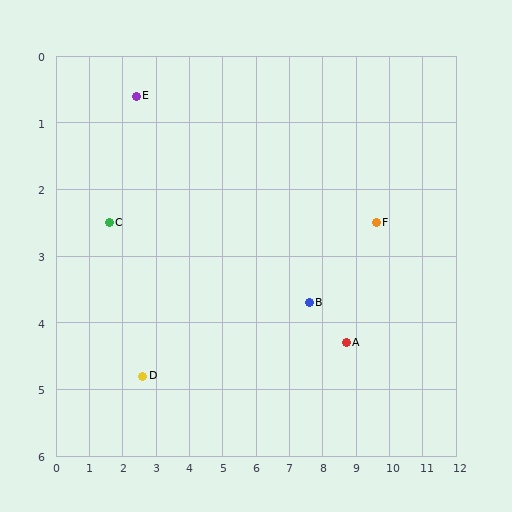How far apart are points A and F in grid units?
Points A and F are about 2.0 grid units apart.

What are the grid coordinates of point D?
Point D is at approximately (2.6, 4.8).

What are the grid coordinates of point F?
Point F is at approximately (9.6, 2.5).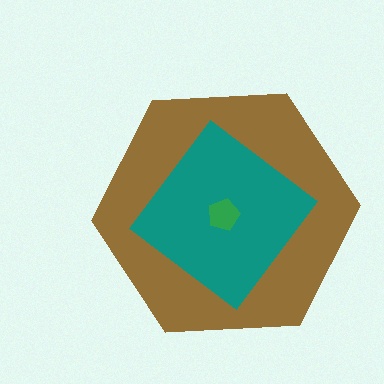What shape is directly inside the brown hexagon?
The teal diamond.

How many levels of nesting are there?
3.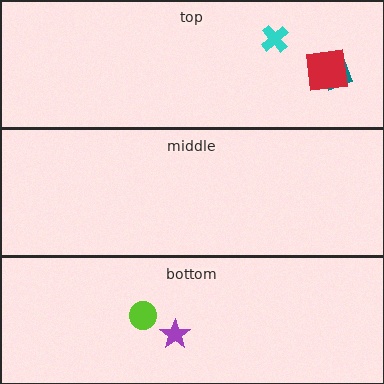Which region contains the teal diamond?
The top region.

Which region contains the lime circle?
The bottom region.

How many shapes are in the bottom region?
2.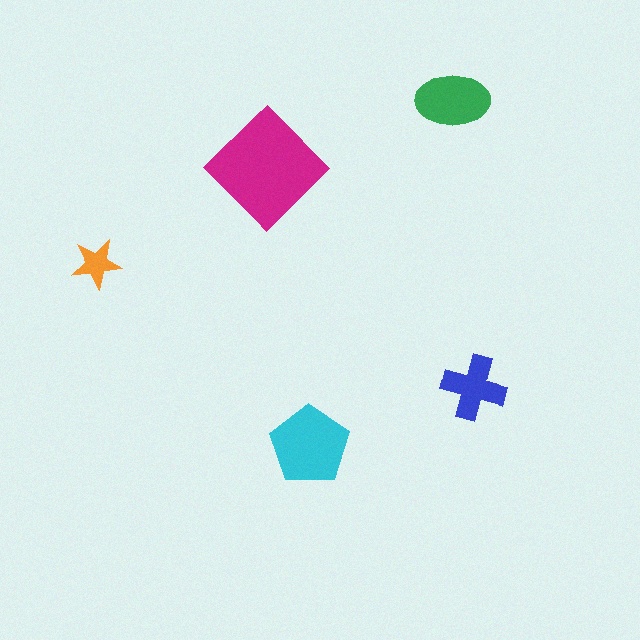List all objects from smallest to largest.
The orange star, the blue cross, the green ellipse, the cyan pentagon, the magenta diamond.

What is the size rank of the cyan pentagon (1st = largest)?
2nd.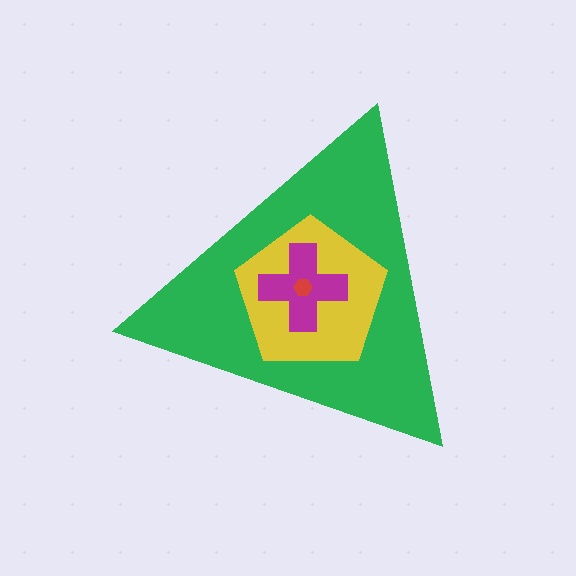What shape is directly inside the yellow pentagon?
The magenta cross.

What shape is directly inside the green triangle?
The yellow pentagon.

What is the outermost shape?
The green triangle.